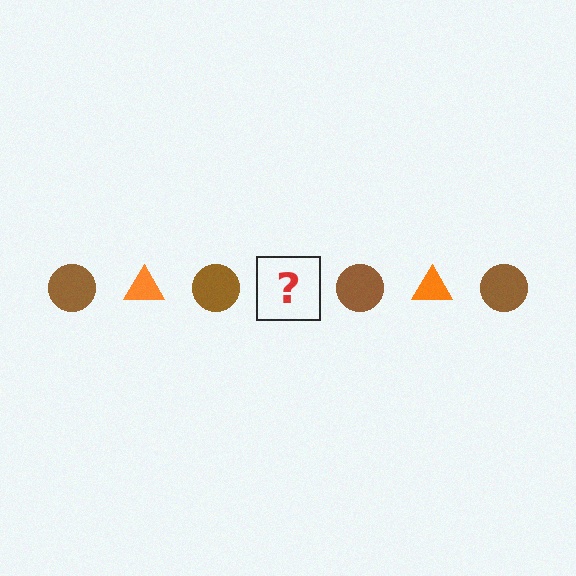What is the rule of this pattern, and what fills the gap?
The rule is that the pattern alternates between brown circle and orange triangle. The gap should be filled with an orange triangle.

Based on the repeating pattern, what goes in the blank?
The blank should be an orange triangle.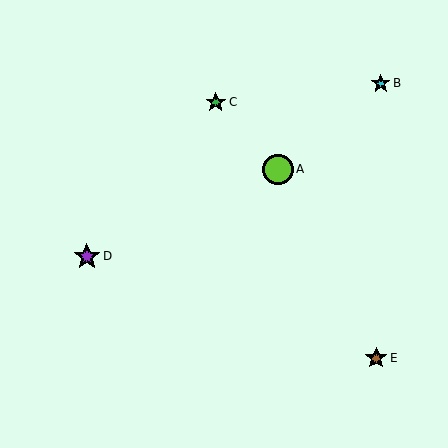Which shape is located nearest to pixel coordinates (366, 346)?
The brown star (labeled E) at (376, 358) is nearest to that location.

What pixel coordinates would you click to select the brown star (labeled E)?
Click at (376, 358) to select the brown star E.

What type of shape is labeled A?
Shape A is a lime circle.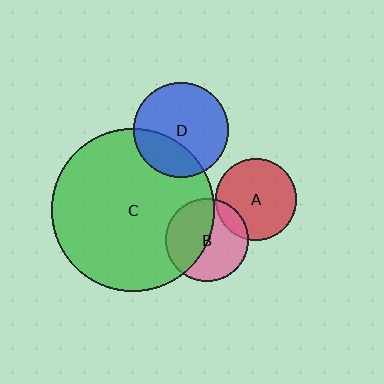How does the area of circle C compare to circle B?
Approximately 3.8 times.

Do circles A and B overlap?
Yes.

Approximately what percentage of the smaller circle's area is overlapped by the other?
Approximately 10%.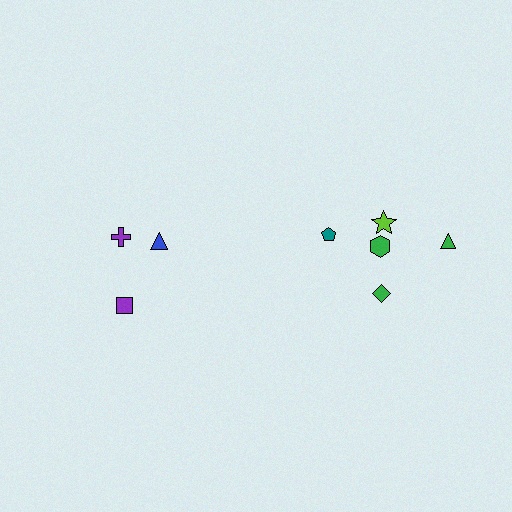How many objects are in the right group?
There are 5 objects.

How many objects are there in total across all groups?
There are 8 objects.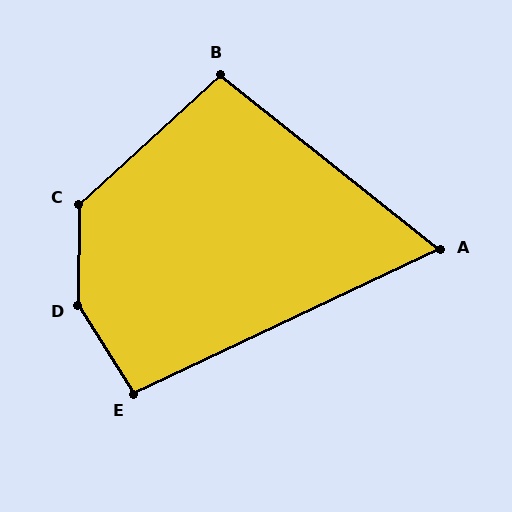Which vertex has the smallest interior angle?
A, at approximately 64 degrees.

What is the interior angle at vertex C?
Approximately 133 degrees (obtuse).